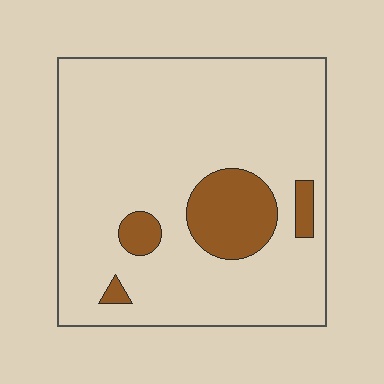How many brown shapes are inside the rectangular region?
4.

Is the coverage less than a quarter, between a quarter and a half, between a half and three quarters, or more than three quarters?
Less than a quarter.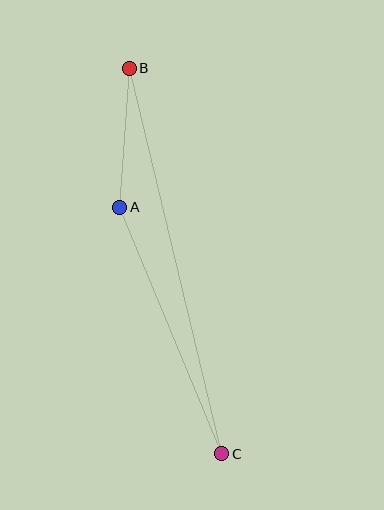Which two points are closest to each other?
Points A and B are closest to each other.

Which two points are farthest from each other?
Points B and C are farthest from each other.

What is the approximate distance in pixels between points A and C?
The distance between A and C is approximately 267 pixels.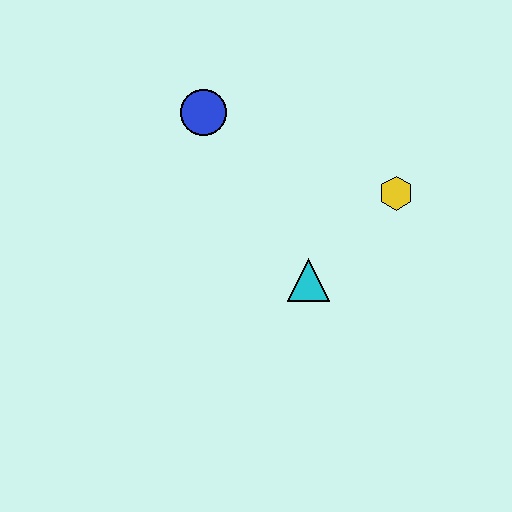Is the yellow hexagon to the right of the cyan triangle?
Yes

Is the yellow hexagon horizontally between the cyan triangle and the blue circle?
No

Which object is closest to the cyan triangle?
The yellow hexagon is closest to the cyan triangle.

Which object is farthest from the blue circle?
The yellow hexagon is farthest from the blue circle.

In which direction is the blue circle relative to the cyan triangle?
The blue circle is above the cyan triangle.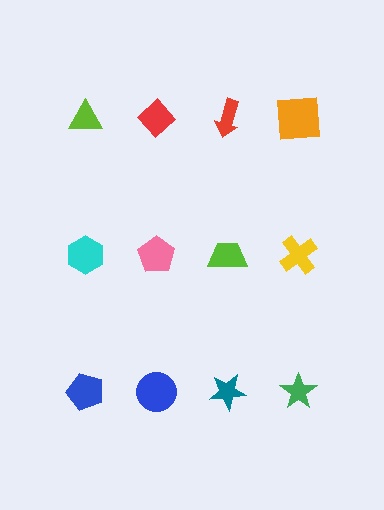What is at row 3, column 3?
A teal star.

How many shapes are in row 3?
4 shapes.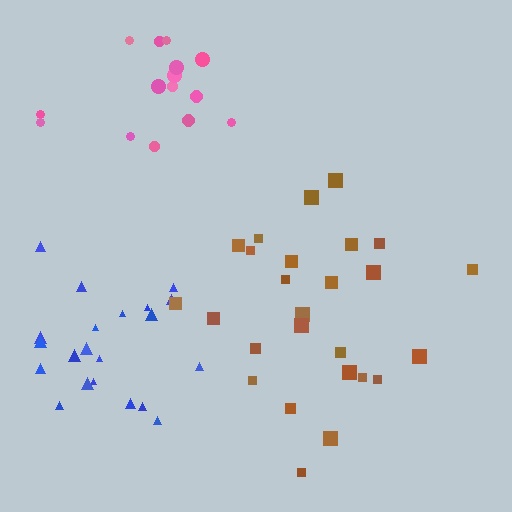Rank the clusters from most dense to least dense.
blue, brown, pink.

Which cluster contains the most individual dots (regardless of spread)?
Brown (26).